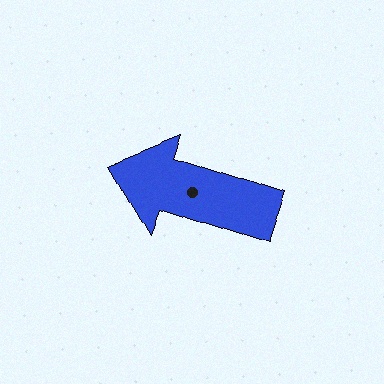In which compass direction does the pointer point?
West.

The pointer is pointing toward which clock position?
Roughly 10 o'clock.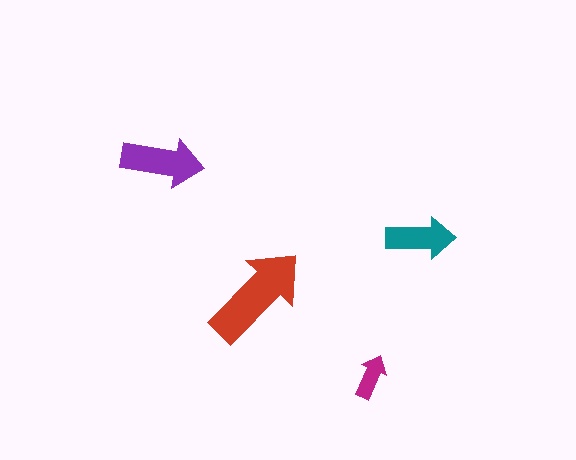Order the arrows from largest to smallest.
the red one, the purple one, the teal one, the magenta one.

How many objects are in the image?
There are 4 objects in the image.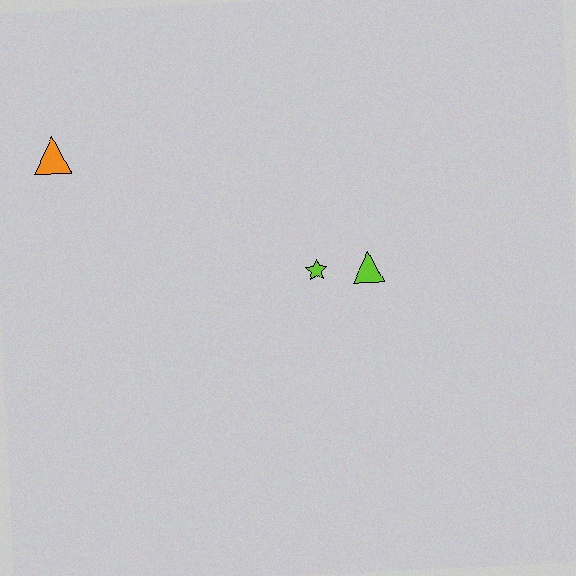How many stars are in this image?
There is 1 star.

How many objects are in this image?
There are 3 objects.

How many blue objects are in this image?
There are no blue objects.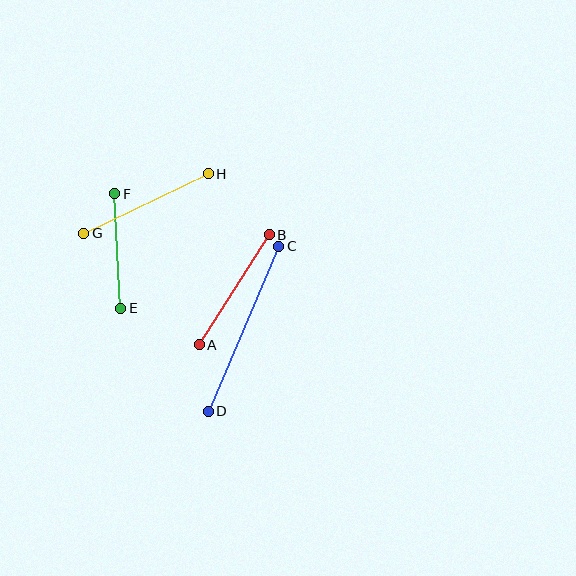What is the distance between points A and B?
The distance is approximately 131 pixels.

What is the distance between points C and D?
The distance is approximately 180 pixels.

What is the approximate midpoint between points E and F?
The midpoint is at approximately (118, 251) pixels.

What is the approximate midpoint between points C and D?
The midpoint is at approximately (244, 329) pixels.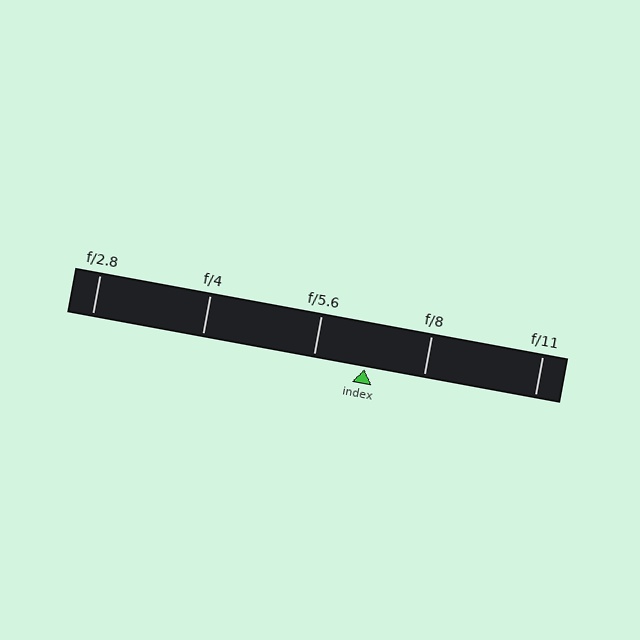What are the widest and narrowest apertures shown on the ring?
The widest aperture shown is f/2.8 and the narrowest is f/11.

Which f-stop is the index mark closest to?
The index mark is closest to f/5.6.